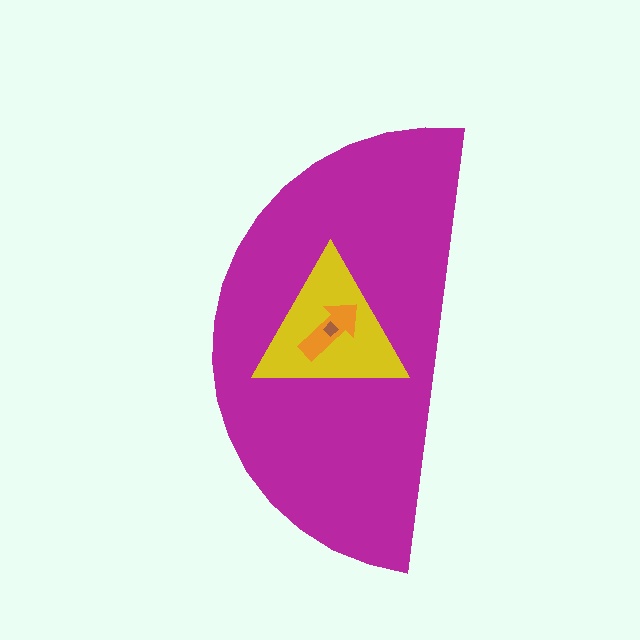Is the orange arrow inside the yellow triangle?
Yes.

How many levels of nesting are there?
4.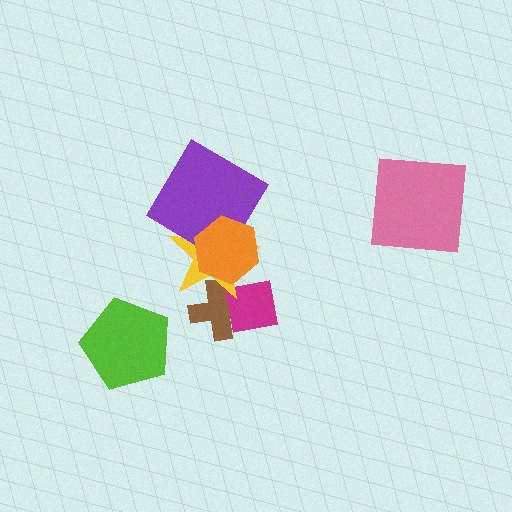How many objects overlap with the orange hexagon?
2 objects overlap with the orange hexagon.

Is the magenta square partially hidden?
Yes, it is partially covered by another shape.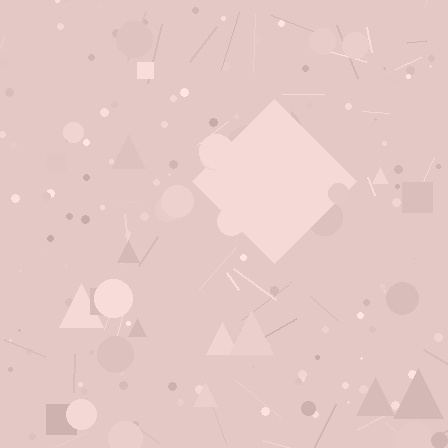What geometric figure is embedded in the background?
A diamond is embedded in the background.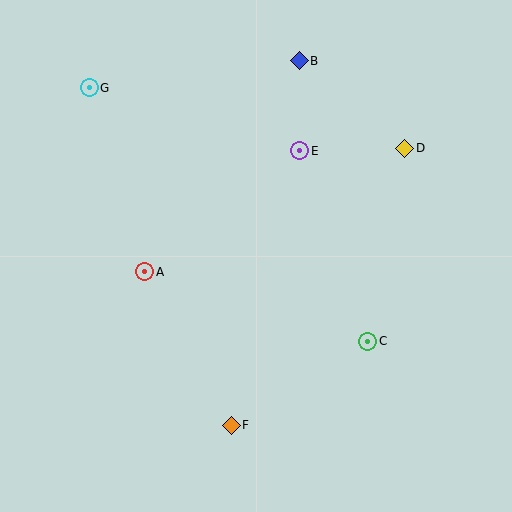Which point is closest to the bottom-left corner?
Point F is closest to the bottom-left corner.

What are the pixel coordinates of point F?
Point F is at (231, 425).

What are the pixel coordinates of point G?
Point G is at (89, 88).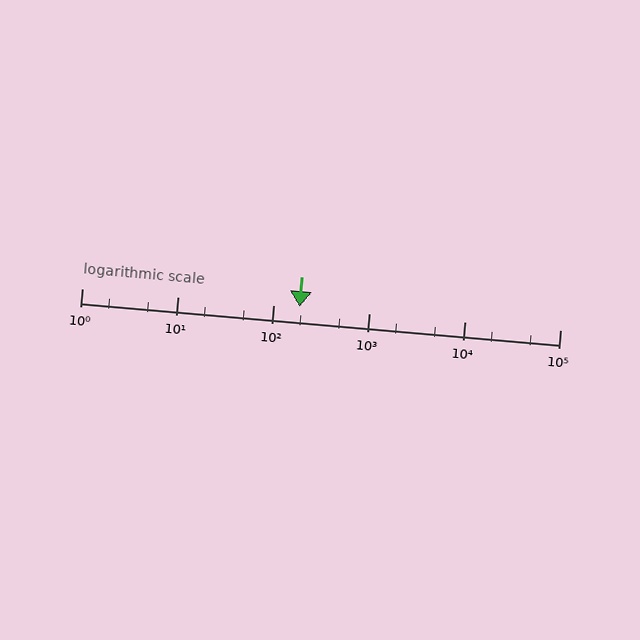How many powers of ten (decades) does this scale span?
The scale spans 5 decades, from 1 to 100000.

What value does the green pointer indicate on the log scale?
The pointer indicates approximately 190.